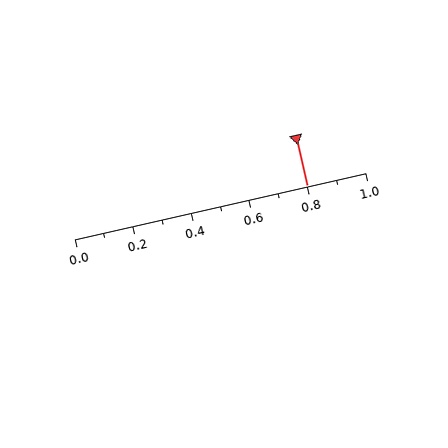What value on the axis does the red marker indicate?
The marker indicates approximately 0.8.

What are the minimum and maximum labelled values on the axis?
The axis runs from 0.0 to 1.0.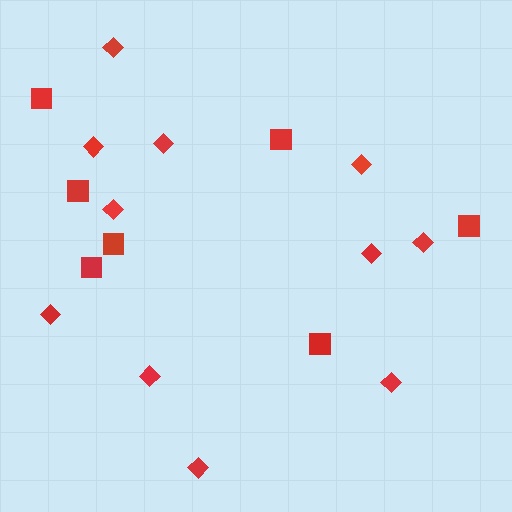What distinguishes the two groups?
There are 2 groups: one group of squares (7) and one group of diamonds (11).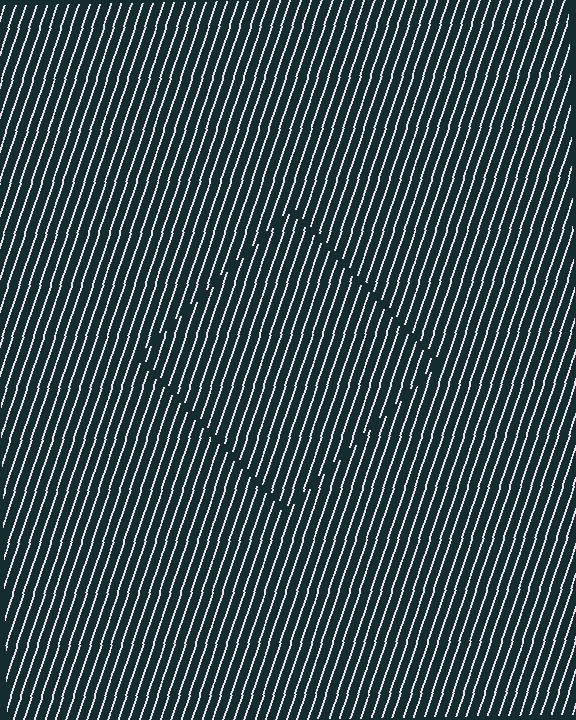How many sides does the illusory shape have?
4 sides — the line-ends trace a square.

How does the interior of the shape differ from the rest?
The interior of the shape contains the same grating, shifted by half a period — the contour is defined by the phase discontinuity where line-ends from the inner and outer gratings abut.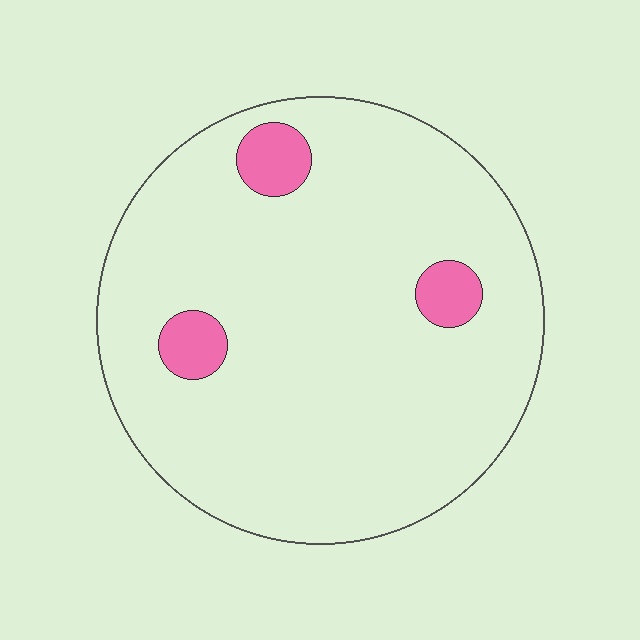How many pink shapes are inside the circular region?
3.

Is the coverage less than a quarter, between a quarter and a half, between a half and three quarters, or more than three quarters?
Less than a quarter.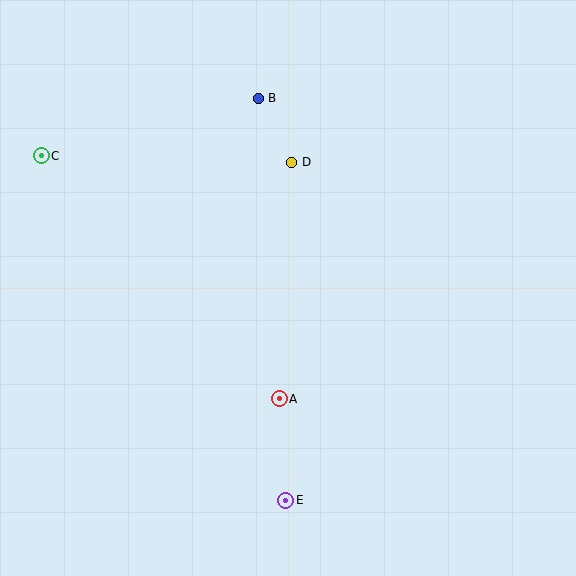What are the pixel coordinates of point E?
Point E is at (286, 500).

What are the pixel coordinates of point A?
Point A is at (279, 399).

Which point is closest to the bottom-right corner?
Point E is closest to the bottom-right corner.